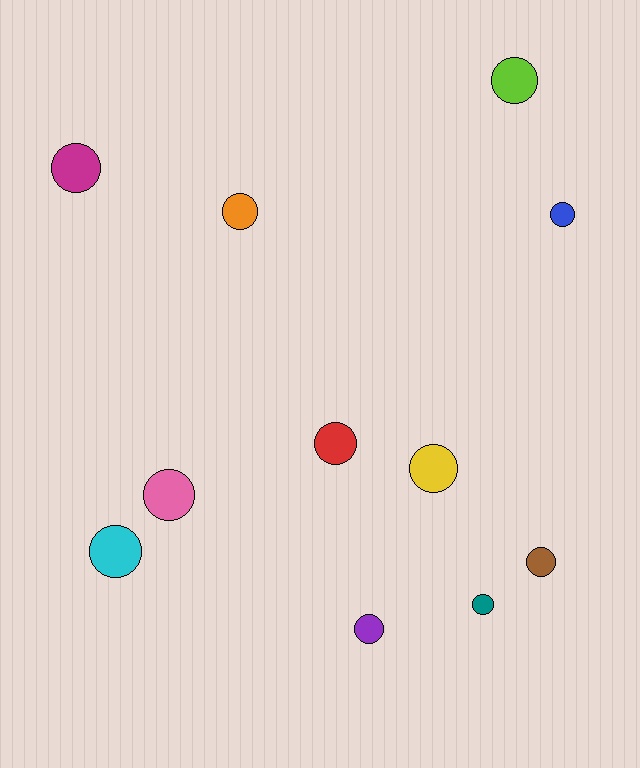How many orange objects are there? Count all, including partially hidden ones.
There is 1 orange object.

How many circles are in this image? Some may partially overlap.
There are 11 circles.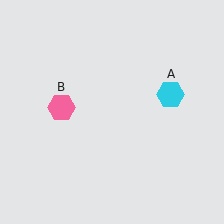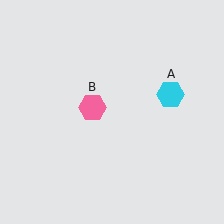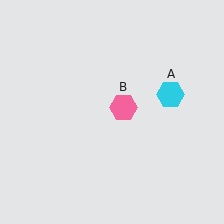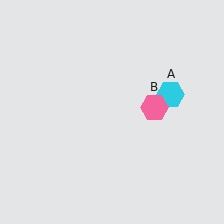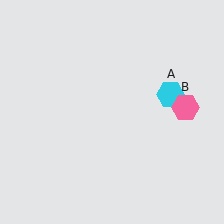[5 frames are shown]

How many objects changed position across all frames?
1 object changed position: pink hexagon (object B).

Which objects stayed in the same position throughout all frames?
Cyan hexagon (object A) remained stationary.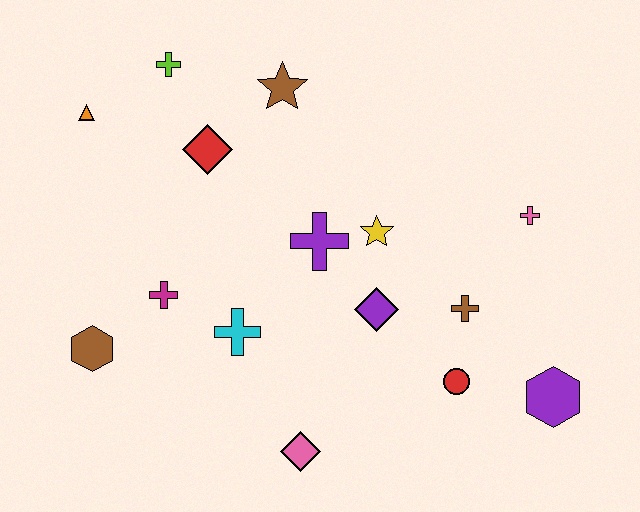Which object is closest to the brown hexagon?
The magenta cross is closest to the brown hexagon.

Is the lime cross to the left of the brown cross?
Yes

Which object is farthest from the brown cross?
The orange triangle is farthest from the brown cross.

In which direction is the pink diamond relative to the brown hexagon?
The pink diamond is to the right of the brown hexagon.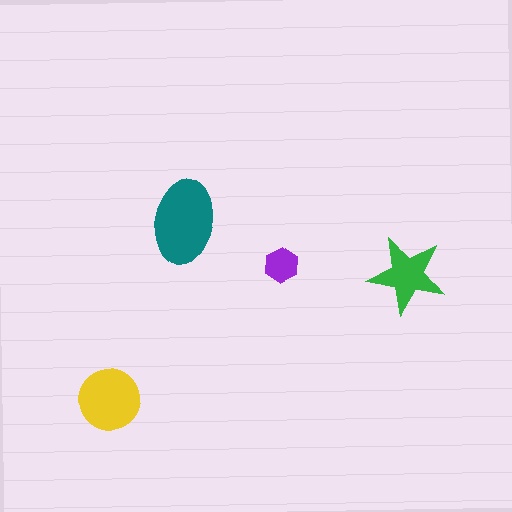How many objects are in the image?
There are 4 objects in the image.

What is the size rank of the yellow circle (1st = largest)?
2nd.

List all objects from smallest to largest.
The purple hexagon, the green star, the yellow circle, the teal ellipse.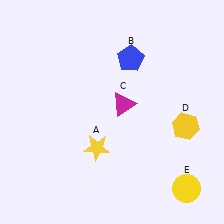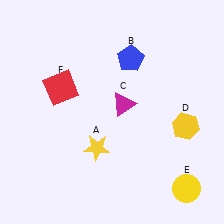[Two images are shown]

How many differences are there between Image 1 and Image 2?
There is 1 difference between the two images.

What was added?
A red square (F) was added in Image 2.